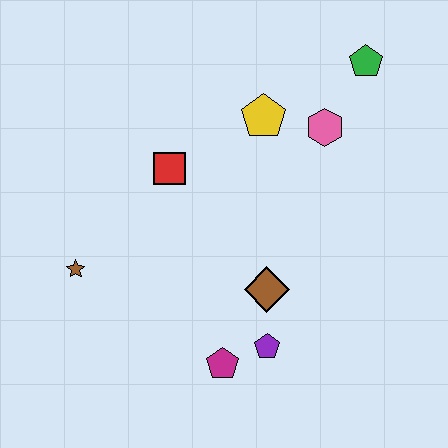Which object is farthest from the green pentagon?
The brown star is farthest from the green pentagon.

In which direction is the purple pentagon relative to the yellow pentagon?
The purple pentagon is below the yellow pentagon.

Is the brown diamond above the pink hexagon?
No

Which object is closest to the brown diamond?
The purple pentagon is closest to the brown diamond.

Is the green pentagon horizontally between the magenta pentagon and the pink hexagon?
No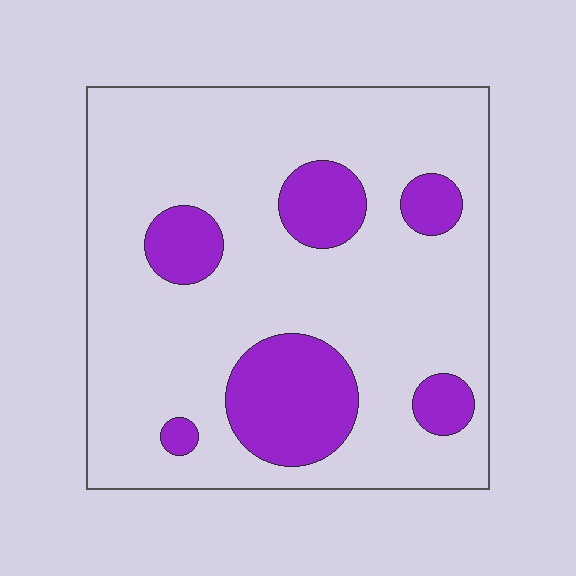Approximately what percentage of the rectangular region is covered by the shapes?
Approximately 20%.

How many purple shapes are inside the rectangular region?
6.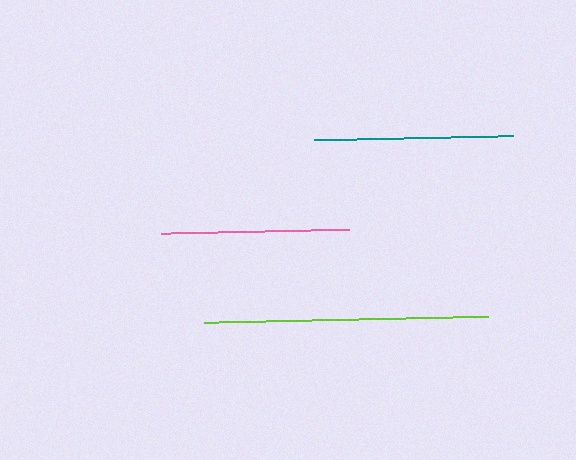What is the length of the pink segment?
The pink segment is approximately 189 pixels long.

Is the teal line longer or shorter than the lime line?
The lime line is longer than the teal line.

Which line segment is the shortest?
The pink line is the shortest at approximately 189 pixels.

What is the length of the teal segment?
The teal segment is approximately 199 pixels long.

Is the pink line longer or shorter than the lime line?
The lime line is longer than the pink line.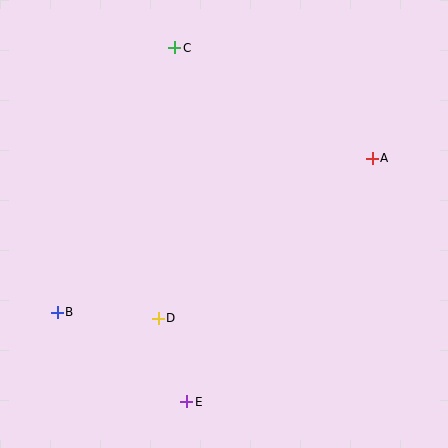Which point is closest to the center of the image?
Point D at (158, 318) is closest to the center.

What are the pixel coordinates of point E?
Point E is at (187, 402).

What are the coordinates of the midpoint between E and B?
The midpoint between E and B is at (122, 357).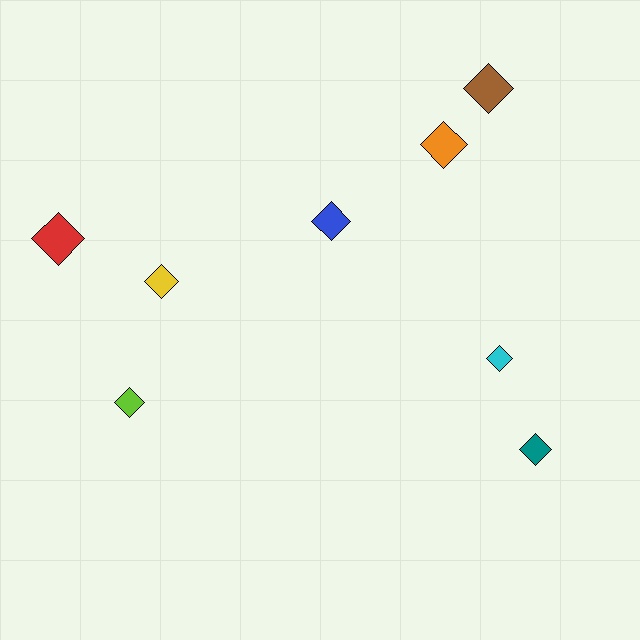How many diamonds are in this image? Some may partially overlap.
There are 8 diamonds.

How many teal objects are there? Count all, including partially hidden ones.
There is 1 teal object.